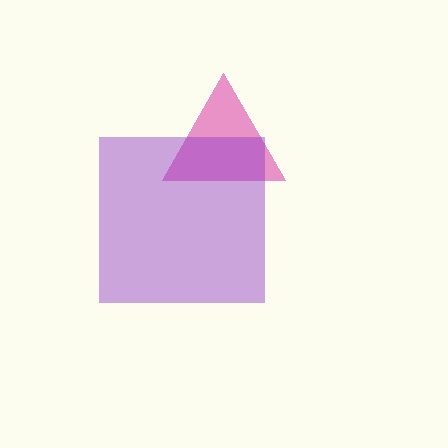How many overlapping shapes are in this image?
There are 2 overlapping shapes in the image.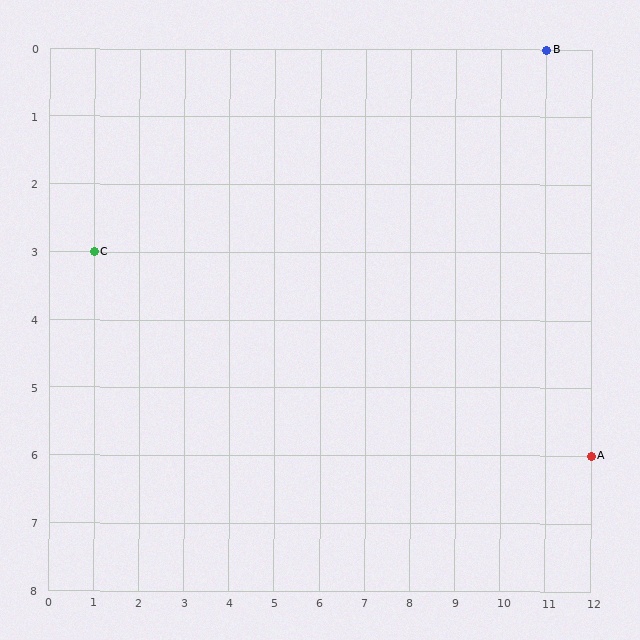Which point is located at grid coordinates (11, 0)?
Point B is at (11, 0).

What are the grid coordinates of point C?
Point C is at grid coordinates (1, 3).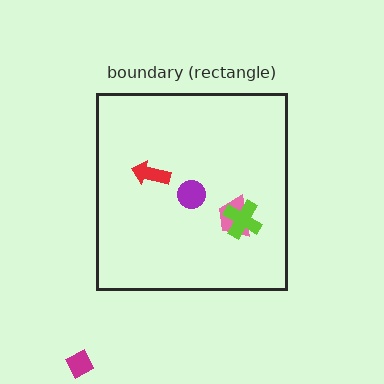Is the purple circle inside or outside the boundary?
Inside.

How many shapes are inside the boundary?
4 inside, 1 outside.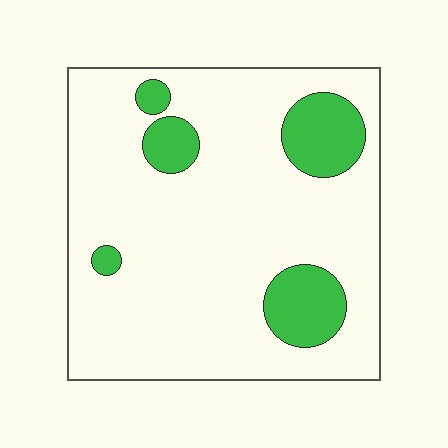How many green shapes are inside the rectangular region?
5.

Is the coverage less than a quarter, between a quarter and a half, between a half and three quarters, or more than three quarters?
Less than a quarter.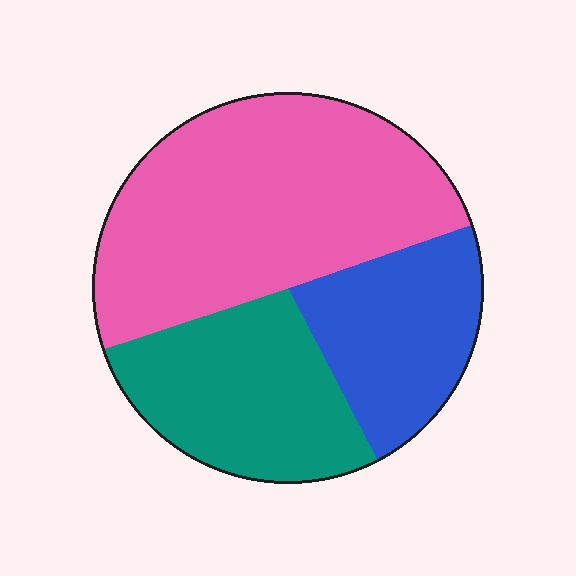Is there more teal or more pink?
Pink.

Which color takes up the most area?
Pink, at roughly 50%.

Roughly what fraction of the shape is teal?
Teal takes up about one quarter (1/4) of the shape.